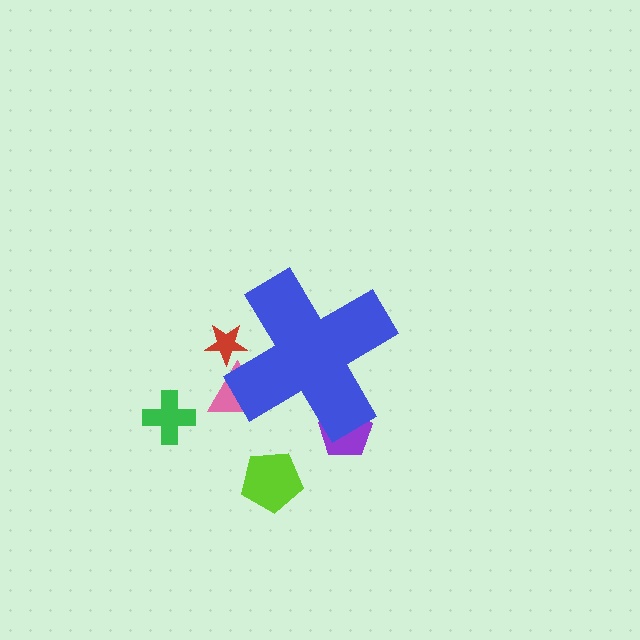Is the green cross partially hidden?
No, the green cross is fully visible.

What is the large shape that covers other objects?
A blue cross.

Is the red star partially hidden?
Yes, the red star is partially hidden behind the blue cross.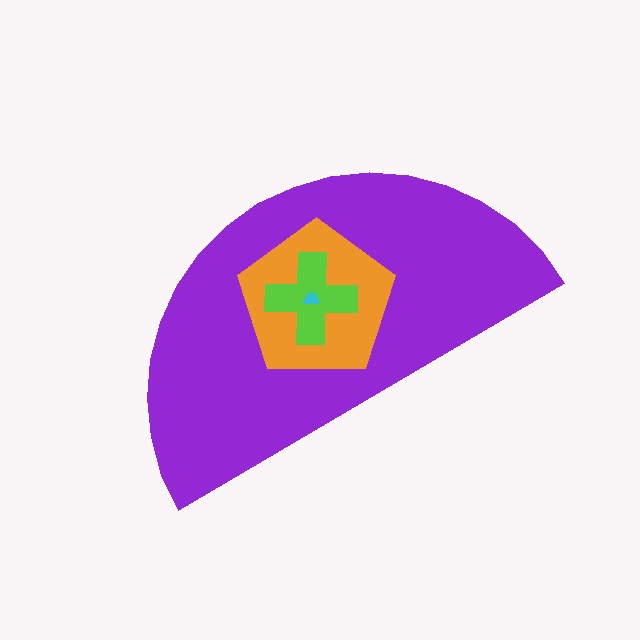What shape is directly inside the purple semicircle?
The orange pentagon.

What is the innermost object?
The cyan trapezoid.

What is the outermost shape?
The purple semicircle.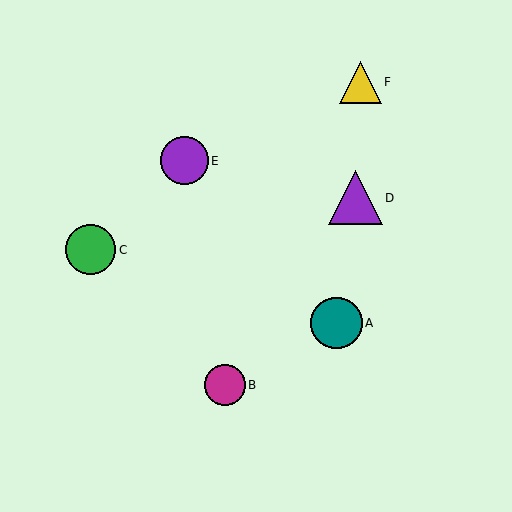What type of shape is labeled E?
Shape E is a purple circle.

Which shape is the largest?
The purple triangle (labeled D) is the largest.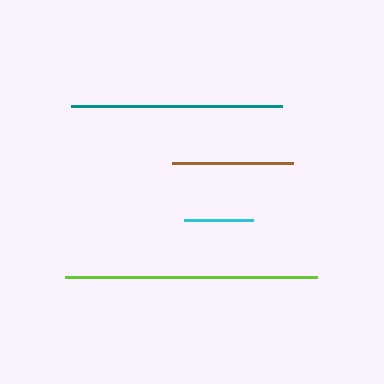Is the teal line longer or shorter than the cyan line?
The teal line is longer than the cyan line.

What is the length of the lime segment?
The lime segment is approximately 252 pixels long.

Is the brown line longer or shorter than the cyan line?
The brown line is longer than the cyan line.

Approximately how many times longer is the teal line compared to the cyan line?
The teal line is approximately 3.1 times the length of the cyan line.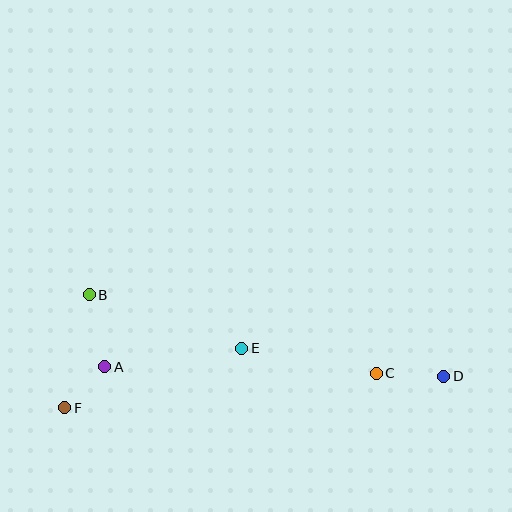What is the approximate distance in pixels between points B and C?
The distance between B and C is approximately 297 pixels.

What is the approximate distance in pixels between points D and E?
The distance between D and E is approximately 204 pixels.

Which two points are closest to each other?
Points A and F are closest to each other.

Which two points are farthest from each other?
Points D and F are farthest from each other.